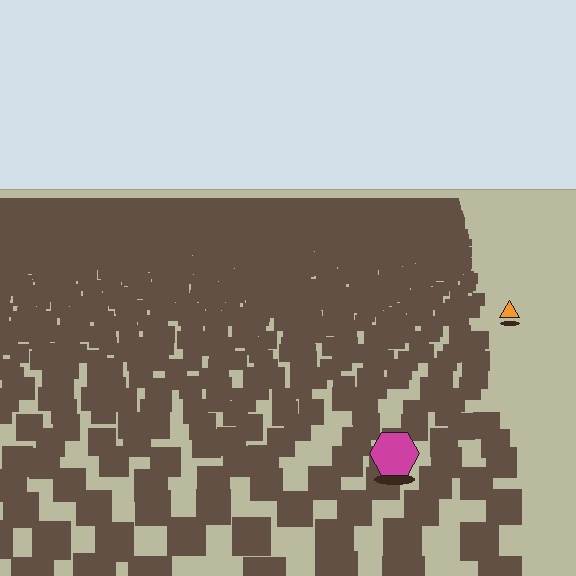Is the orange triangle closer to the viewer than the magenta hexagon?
No. The magenta hexagon is closer — you can tell from the texture gradient: the ground texture is coarser near it.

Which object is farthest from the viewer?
The orange triangle is farthest from the viewer. It appears smaller and the ground texture around it is denser.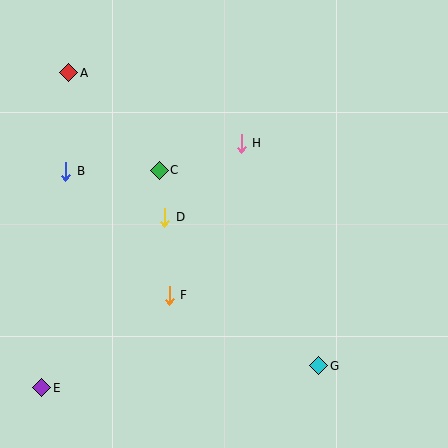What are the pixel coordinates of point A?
Point A is at (69, 73).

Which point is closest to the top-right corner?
Point H is closest to the top-right corner.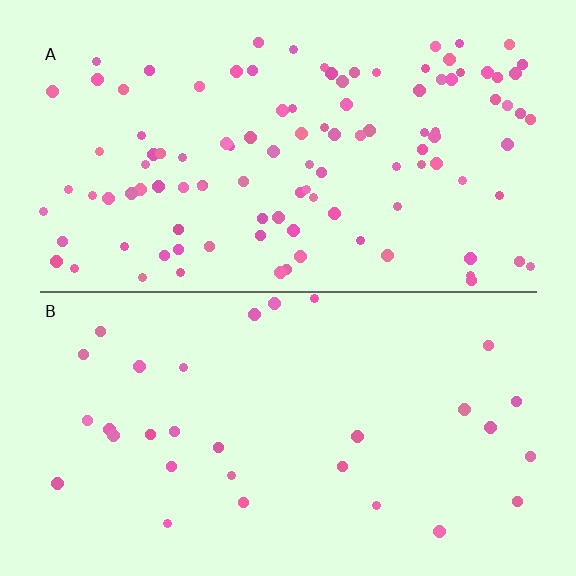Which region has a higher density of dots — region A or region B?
A (the top).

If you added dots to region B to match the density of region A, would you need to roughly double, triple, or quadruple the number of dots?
Approximately quadruple.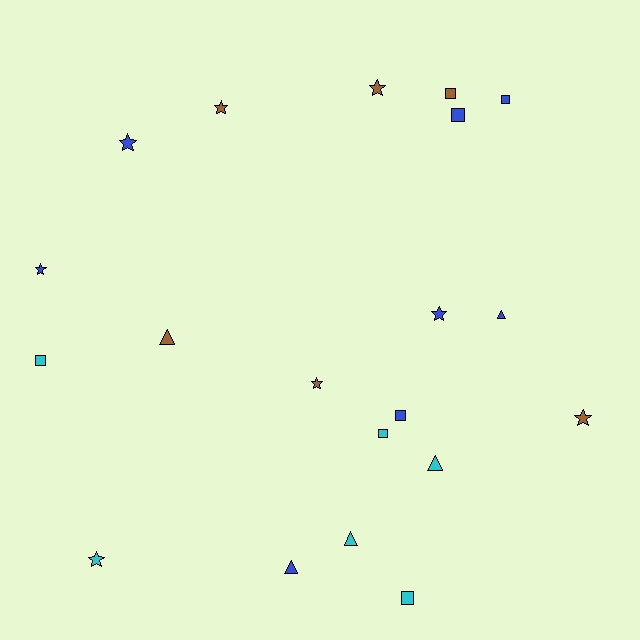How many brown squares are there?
There is 1 brown square.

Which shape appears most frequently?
Star, with 8 objects.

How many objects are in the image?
There are 20 objects.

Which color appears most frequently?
Blue, with 8 objects.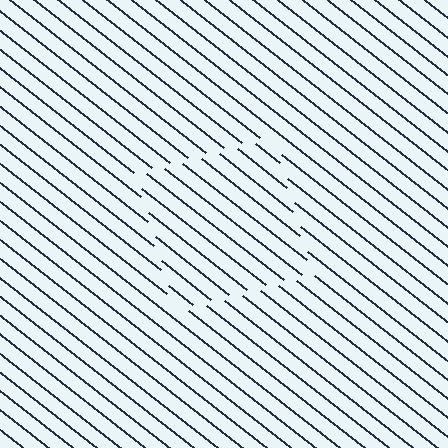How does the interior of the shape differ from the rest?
The interior of the shape contains the same grating, shifted by half a period — the contour is defined by the phase discontinuity where line-ends from the inner and outer gratings abut.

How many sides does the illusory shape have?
4 sides — the line-ends trace a square.